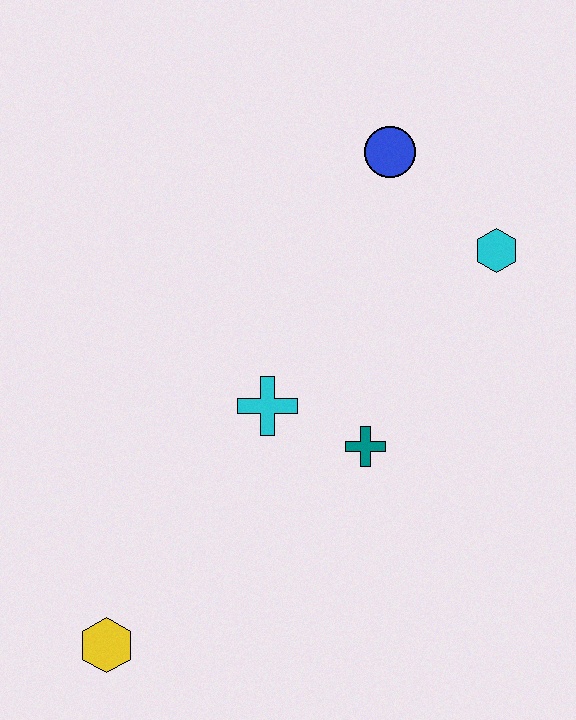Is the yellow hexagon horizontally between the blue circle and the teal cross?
No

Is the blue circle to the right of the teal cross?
Yes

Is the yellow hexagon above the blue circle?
No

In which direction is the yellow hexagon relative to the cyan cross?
The yellow hexagon is below the cyan cross.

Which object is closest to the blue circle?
The cyan hexagon is closest to the blue circle.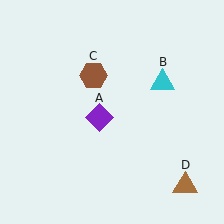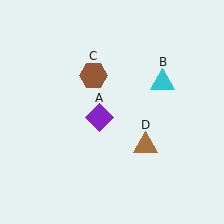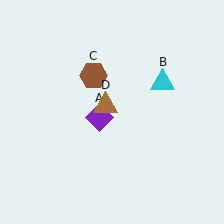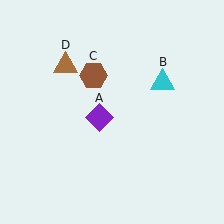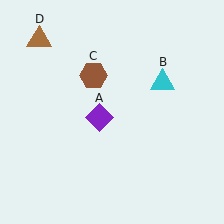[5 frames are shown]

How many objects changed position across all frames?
1 object changed position: brown triangle (object D).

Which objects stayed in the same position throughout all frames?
Purple diamond (object A) and cyan triangle (object B) and brown hexagon (object C) remained stationary.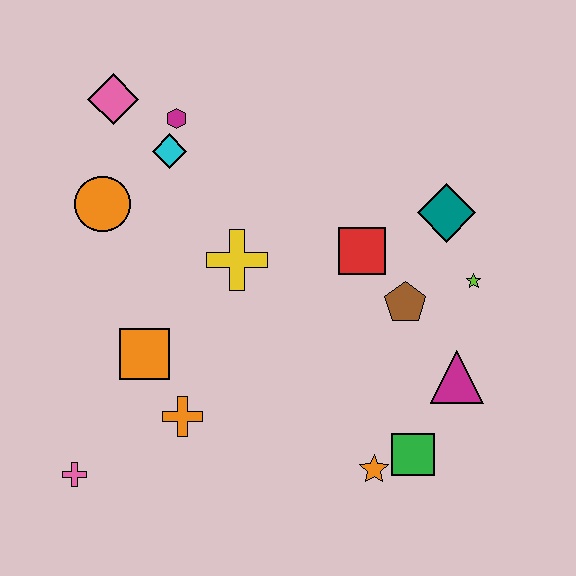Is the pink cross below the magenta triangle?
Yes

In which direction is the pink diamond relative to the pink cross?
The pink diamond is above the pink cross.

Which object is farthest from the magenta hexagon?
The green square is farthest from the magenta hexagon.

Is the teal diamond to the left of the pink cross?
No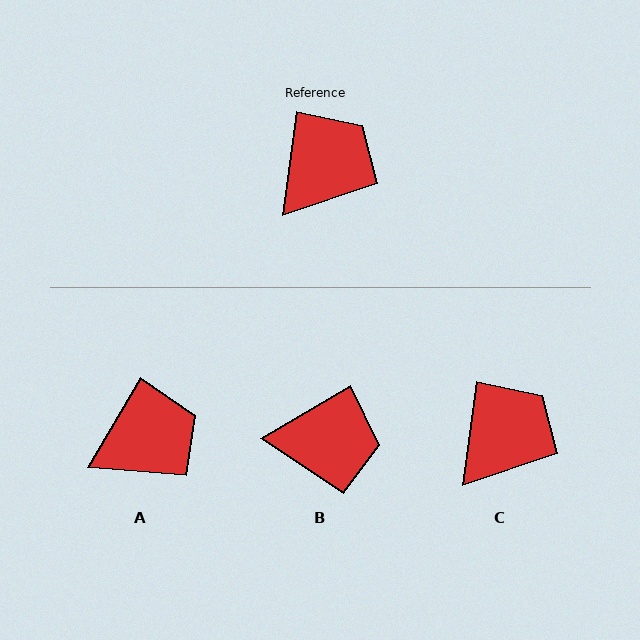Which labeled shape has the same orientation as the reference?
C.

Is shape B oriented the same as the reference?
No, it is off by about 52 degrees.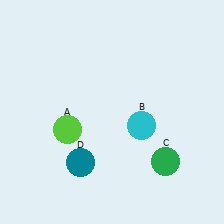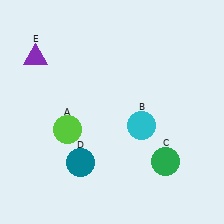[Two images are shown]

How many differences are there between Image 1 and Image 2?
There is 1 difference between the two images.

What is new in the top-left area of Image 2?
A purple triangle (E) was added in the top-left area of Image 2.